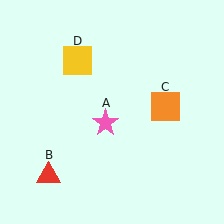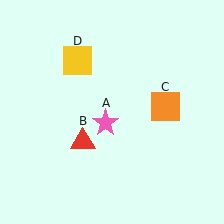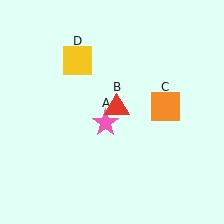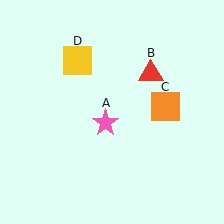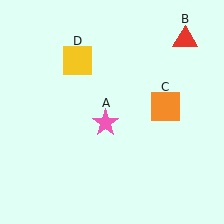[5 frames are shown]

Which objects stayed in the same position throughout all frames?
Pink star (object A) and orange square (object C) and yellow square (object D) remained stationary.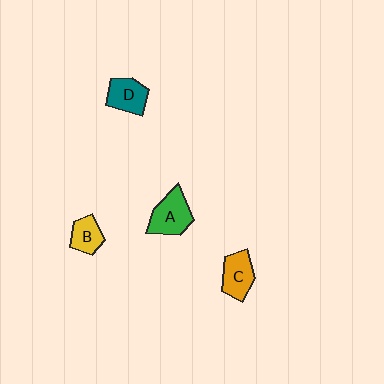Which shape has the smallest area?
Shape B (yellow).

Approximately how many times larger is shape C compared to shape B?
Approximately 1.3 times.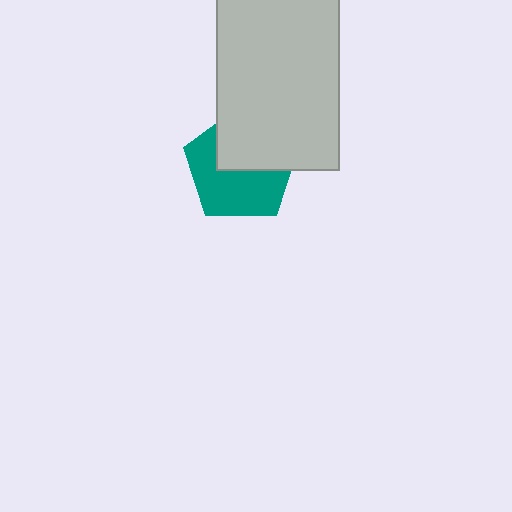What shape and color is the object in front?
The object in front is a light gray rectangle.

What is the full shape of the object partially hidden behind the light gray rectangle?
The partially hidden object is a teal pentagon.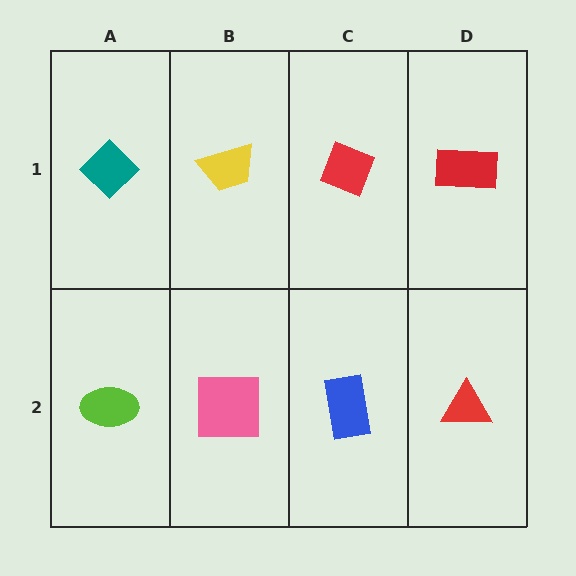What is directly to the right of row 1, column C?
A red rectangle.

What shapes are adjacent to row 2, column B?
A yellow trapezoid (row 1, column B), a lime ellipse (row 2, column A), a blue rectangle (row 2, column C).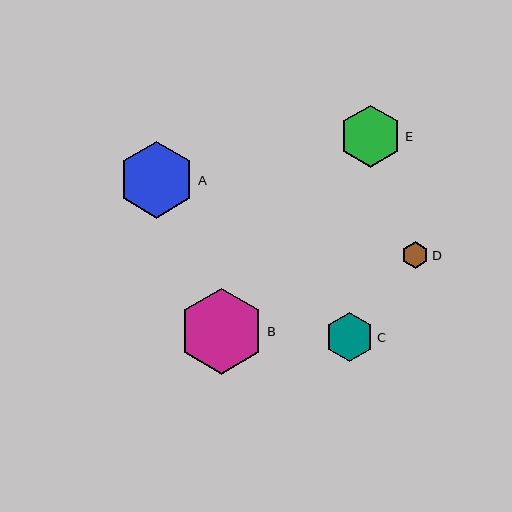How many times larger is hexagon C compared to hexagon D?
Hexagon C is approximately 1.8 times the size of hexagon D.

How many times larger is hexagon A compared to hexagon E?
Hexagon A is approximately 1.2 times the size of hexagon E.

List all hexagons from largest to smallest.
From largest to smallest: B, A, E, C, D.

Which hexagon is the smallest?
Hexagon D is the smallest with a size of approximately 27 pixels.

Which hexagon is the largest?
Hexagon B is the largest with a size of approximately 86 pixels.